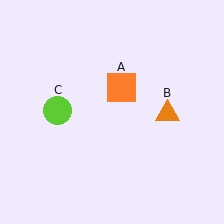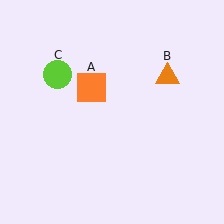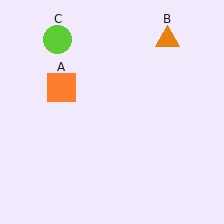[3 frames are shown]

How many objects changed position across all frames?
3 objects changed position: orange square (object A), orange triangle (object B), lime circle (object C).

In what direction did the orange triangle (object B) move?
The orange triangle (object B) moved up.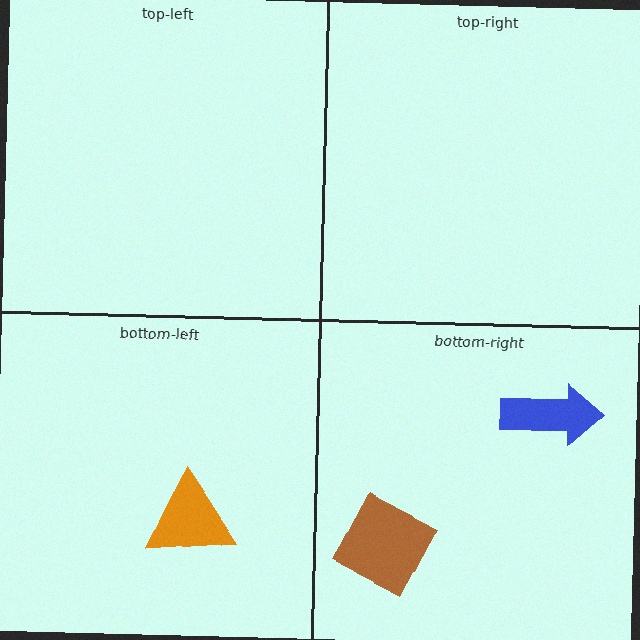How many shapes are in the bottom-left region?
1.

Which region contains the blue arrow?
The bottom-right region.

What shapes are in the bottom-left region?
The orange triangle.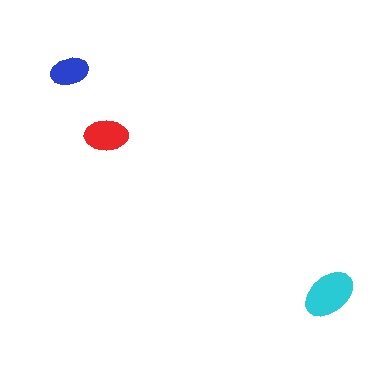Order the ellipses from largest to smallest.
the cyan one, the red one, the blue one.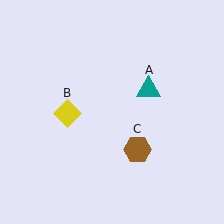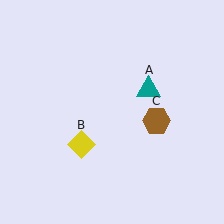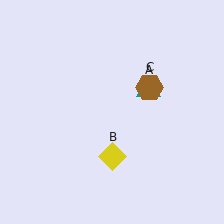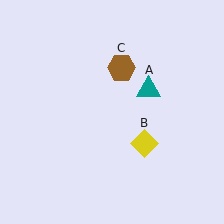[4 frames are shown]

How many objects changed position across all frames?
2 objects changed position: yellow diamond (object B), brown hexagon (object C).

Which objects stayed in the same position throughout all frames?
Teal triangle (object A) remained stationary.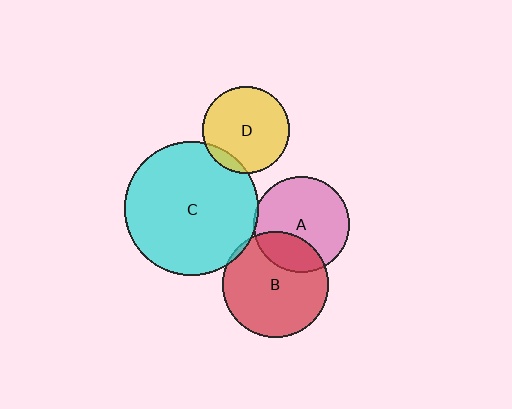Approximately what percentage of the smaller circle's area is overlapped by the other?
Approximately 5%.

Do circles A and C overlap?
Yes.